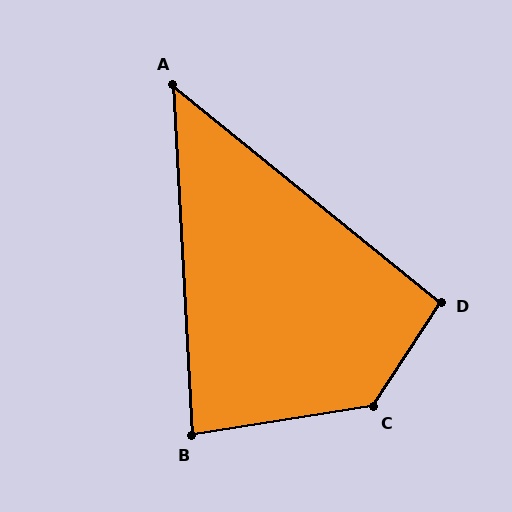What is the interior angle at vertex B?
Approximately 84 degrees (acute).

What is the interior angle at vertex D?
Approximately 96 degrees (obtuse).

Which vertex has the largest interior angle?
C, at approximately 132 degrees.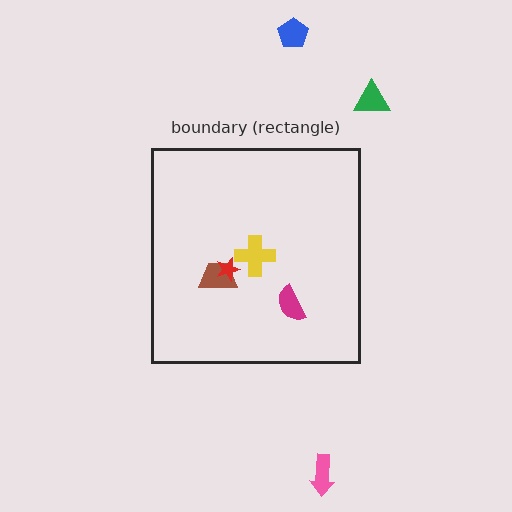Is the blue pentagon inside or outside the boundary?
Outside.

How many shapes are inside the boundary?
4 inside, 3 outside.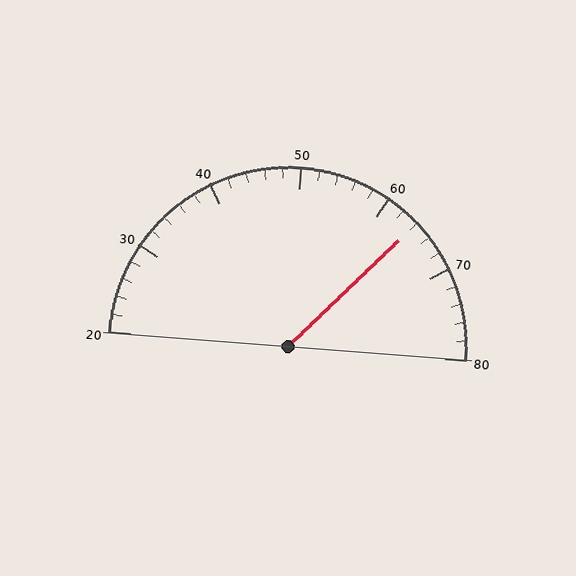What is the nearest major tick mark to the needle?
The nearest major tick mark is 60.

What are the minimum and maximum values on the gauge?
The gauge ranges from 20 to 80.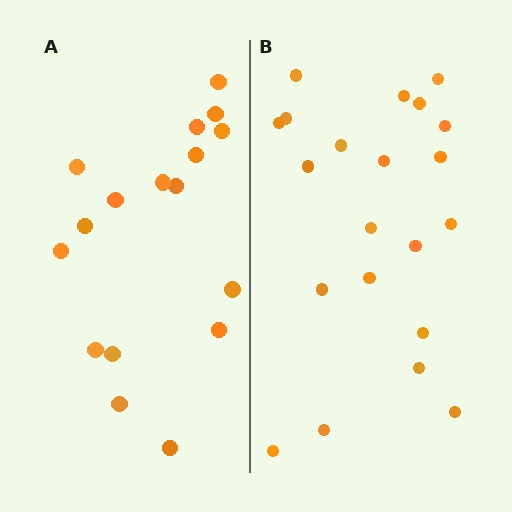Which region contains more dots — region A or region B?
Region B (the right region) has more dots.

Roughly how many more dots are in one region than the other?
Region B has about 4 more dots than region A.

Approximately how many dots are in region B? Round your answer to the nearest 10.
About 20 dots. (The exact count is 21, which rounds to 20.)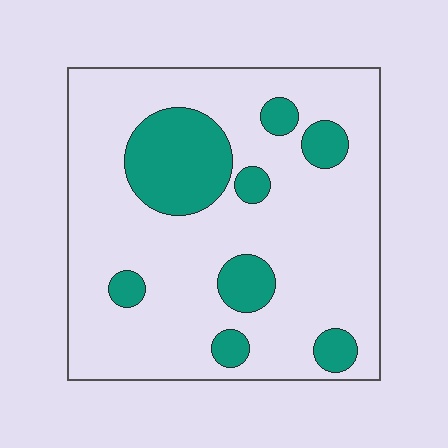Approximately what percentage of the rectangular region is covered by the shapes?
Approximately 20%.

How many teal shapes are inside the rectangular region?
8.